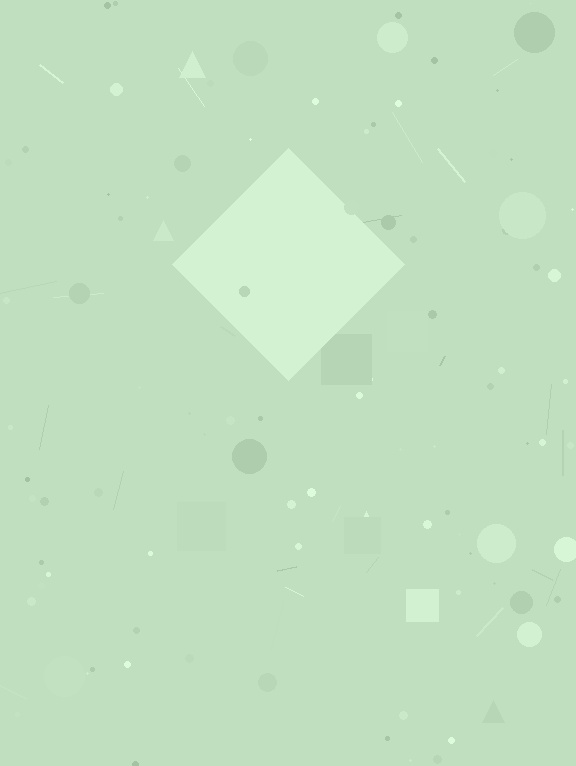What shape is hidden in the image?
A diamond is hidden in the image.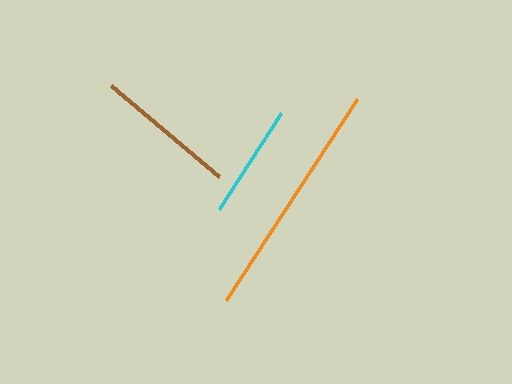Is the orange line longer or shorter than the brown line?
The orange line is longer than the brown line.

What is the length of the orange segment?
The orange segment is approximately 240 pixels long.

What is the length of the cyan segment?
The cyan segment is approximately 113 pixels long.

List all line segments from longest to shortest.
From longest to shortest: orange, brown, cyan.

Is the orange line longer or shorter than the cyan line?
The orange line is longer than the cyan line.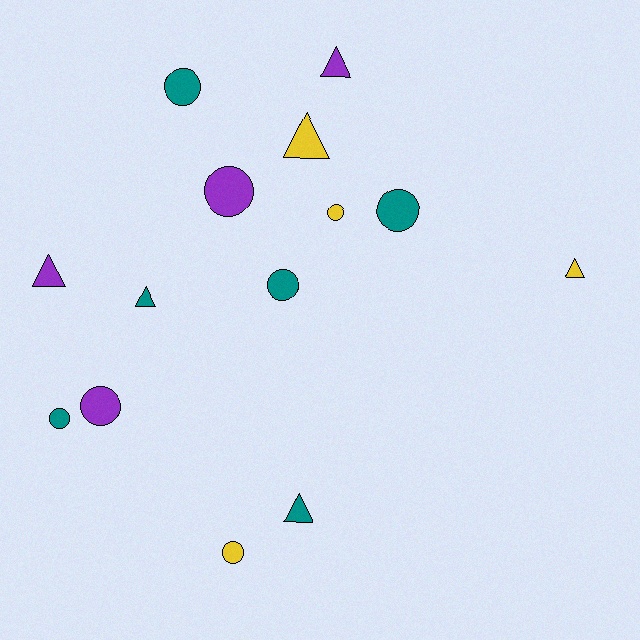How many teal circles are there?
There are 4 teal circles.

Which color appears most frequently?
Teal, with 6 objects.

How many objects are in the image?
There are 14 objects.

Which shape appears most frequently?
Circle, with 8 objects.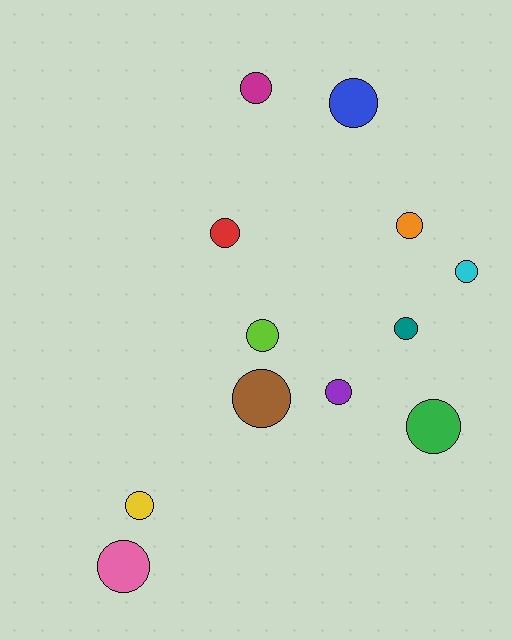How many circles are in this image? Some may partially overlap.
There are 12 circles.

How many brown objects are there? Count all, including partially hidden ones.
There is 1 brown object.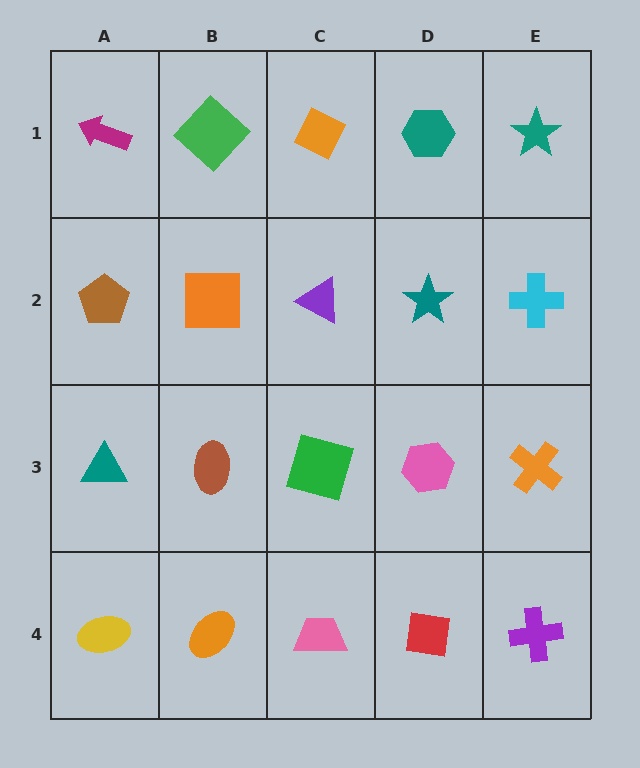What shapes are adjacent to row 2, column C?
An orange diamond (row 1, column C), a green square (row 3, column C), an orange square (row 2, column B), a teal star (row 2, column D).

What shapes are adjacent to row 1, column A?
A brown pentagon (row 2, column A), a green diamond (row 1, column B).